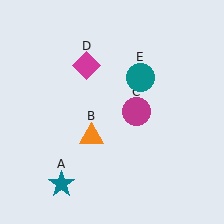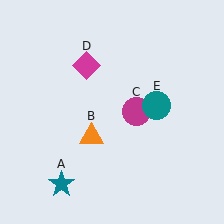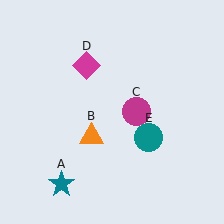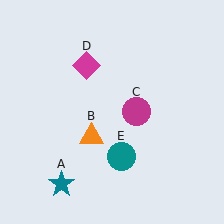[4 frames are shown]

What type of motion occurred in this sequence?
The teal circle (object E) rotated clockwise around the center of the scene.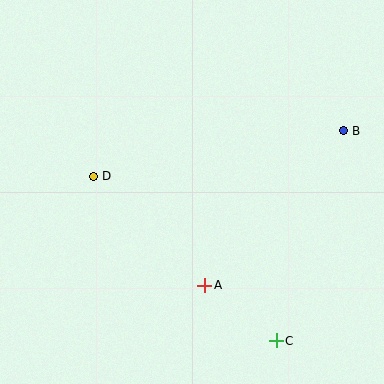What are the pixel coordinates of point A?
Point A is at (205, 285).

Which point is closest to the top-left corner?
Point D is closest to the top-left corner.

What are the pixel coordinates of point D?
Point D is at (93, 176).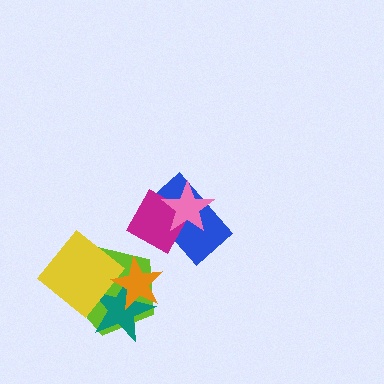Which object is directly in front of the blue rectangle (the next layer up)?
The magenta diamond is directly in front of the blue rectangle.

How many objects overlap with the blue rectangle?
2 objects overlap with the blue rectangle.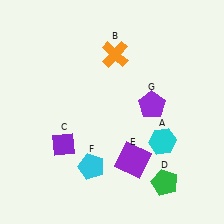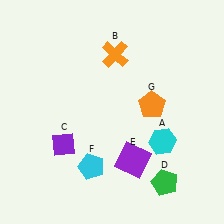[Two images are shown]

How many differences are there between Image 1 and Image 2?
There is 1 difference between the two images.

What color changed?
The pentagon (G) changed from purple in Image 1 to orange in Image 2.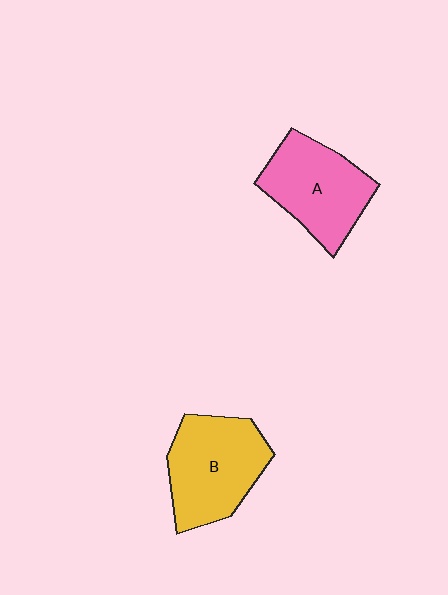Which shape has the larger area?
Shape B (yellow).